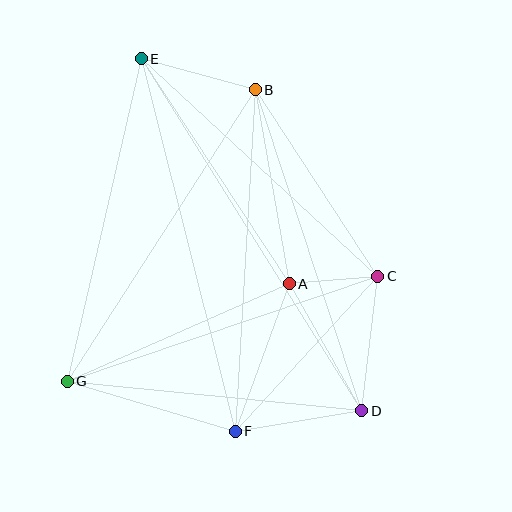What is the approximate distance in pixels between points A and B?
The distance between A and B is approximately 197 pixels.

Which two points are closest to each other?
Points A and C are closest to each other.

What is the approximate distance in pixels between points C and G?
The distance between C and G is approximately 328 pixels.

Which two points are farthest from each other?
Points D and E are farthest from each other.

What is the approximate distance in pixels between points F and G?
The distance between F and G is approximately 175 pixels.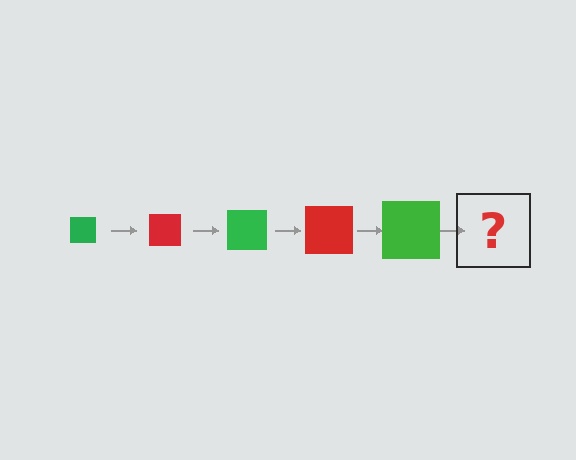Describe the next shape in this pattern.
It should be a red square, larger than the previous one.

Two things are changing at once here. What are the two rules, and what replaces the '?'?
The two rules are that the square grows larger each step and the color cycles through green and red. The '?' should be a red square, larger than the previous one.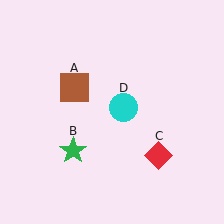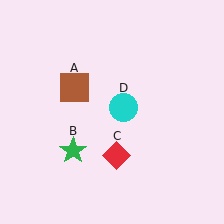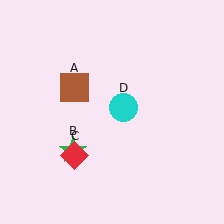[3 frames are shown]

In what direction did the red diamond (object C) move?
The red diamond (object C) moved left.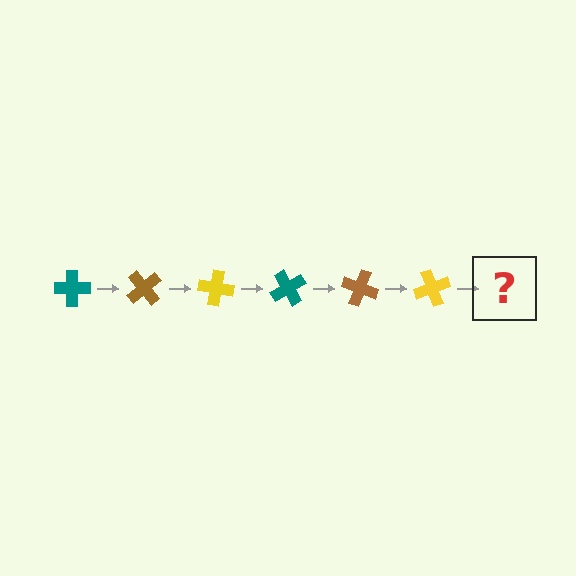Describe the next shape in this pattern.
It should be a teal cross, rotated 300 degrees from the start.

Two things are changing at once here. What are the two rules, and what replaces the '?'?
The two rules are that it rotates 50 degrees each step and the color cycles through teal, brown, and yellow. The '?' should be a teal cross, rotated 300 degrees from the start.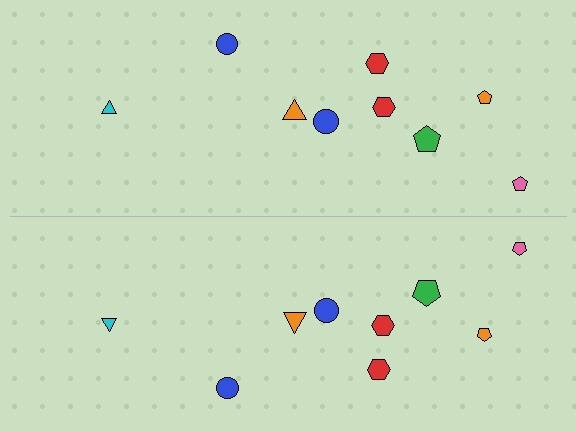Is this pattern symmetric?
Yes, this pattern has bilateral (reflection) symmetry.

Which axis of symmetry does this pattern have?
The pattern has a horizontal axis of symmetry running through the center of the image.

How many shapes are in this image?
There are 18 shapes in this image.